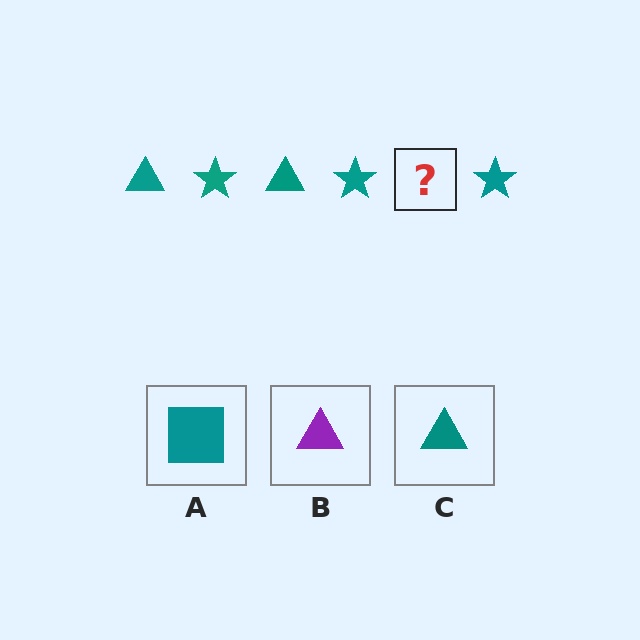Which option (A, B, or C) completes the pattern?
C.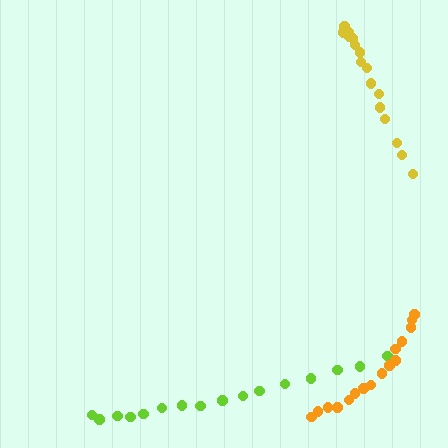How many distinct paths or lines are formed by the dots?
There are 3 distinct paths.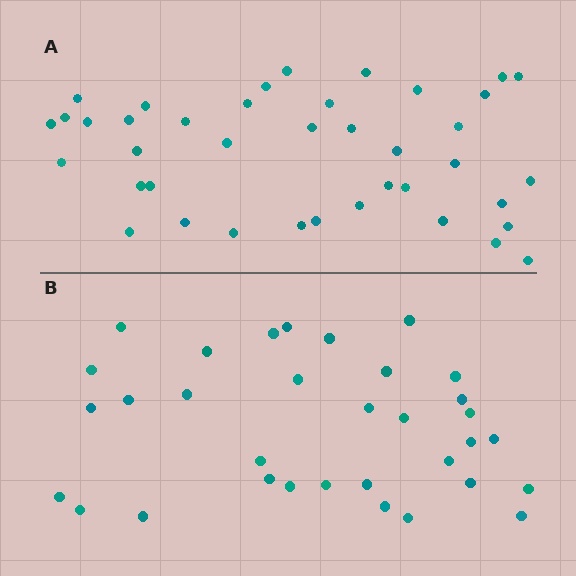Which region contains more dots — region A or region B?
Region A (the top region) has more dots.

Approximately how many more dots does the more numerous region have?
Region A has roughly 8 or so more dots than region B.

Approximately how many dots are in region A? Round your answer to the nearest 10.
About 40 dots.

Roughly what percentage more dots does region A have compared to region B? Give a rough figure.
About 20% more.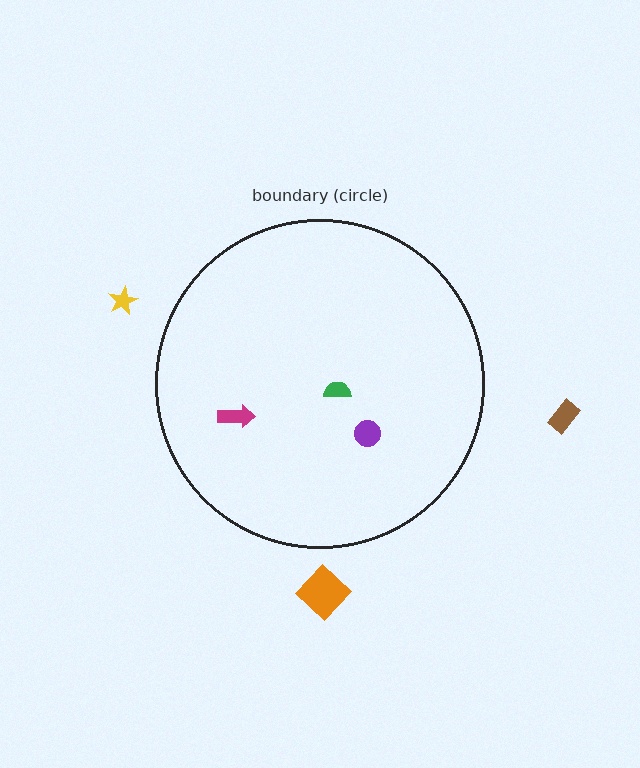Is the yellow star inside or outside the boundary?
Outside.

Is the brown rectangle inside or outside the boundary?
Outside.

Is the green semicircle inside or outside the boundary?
Inside.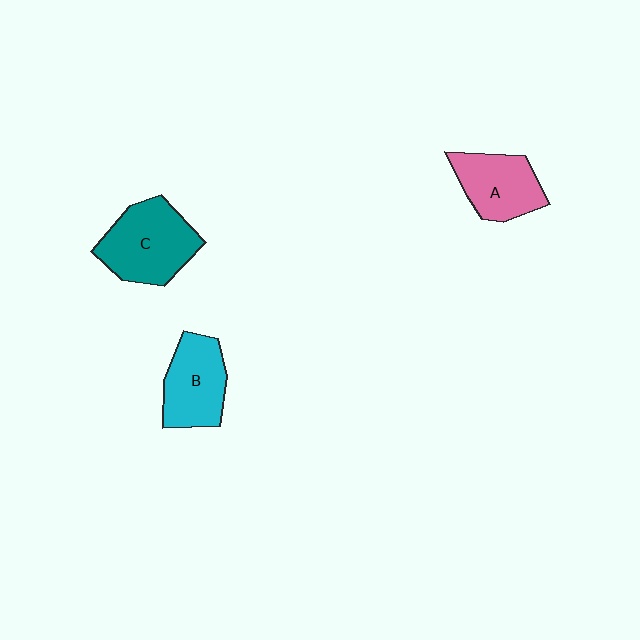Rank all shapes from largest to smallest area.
From largest to smallest: C (teal), B (cyan), A (pink).